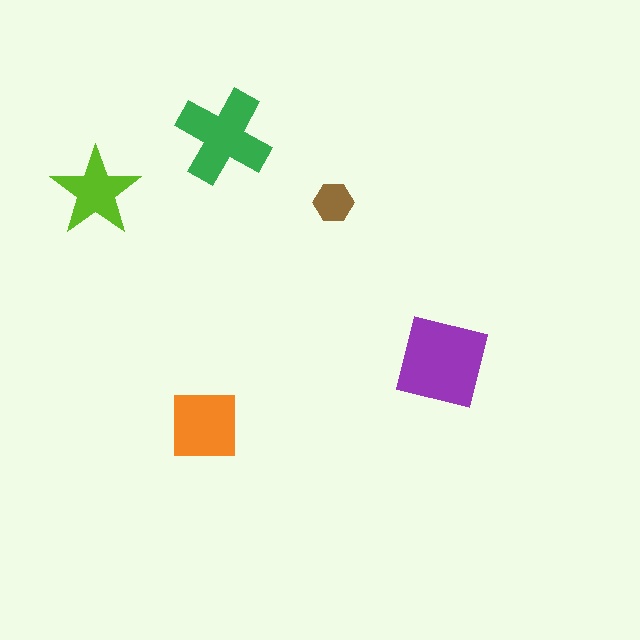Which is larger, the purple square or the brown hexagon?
The purple square.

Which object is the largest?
The purple square.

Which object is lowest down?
The orange square is bottommost.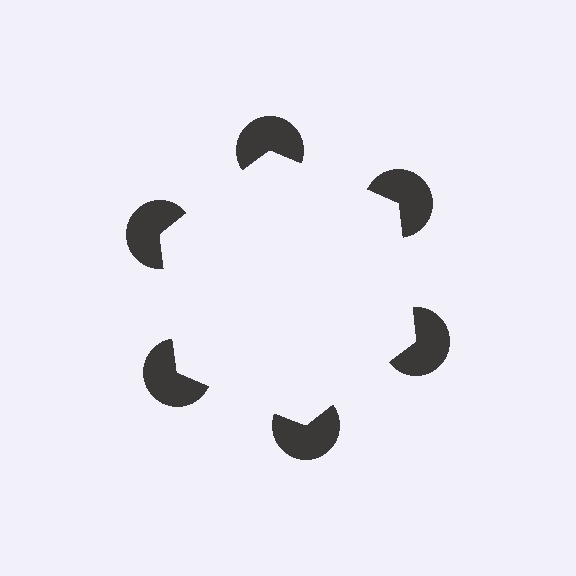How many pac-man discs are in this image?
There are 6 — one at each vertex of the illusory hexagon.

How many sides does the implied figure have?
6 sides.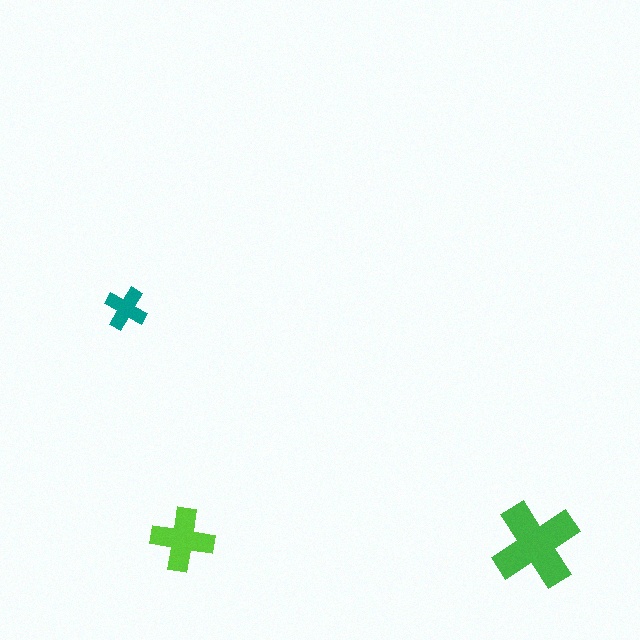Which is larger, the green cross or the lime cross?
The green one.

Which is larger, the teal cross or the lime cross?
The lime one.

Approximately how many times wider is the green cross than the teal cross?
About 2 times wider.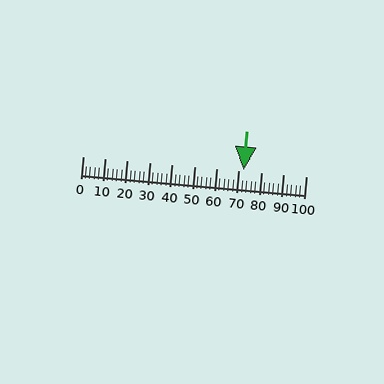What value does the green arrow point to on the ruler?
The green arrow points to approximately 72.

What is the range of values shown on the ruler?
The ruler shows values from 0 to 100.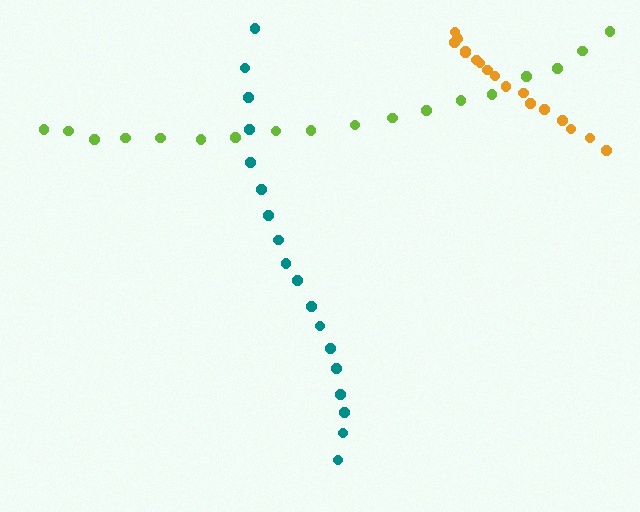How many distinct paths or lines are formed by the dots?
There are 3 distinct paths.